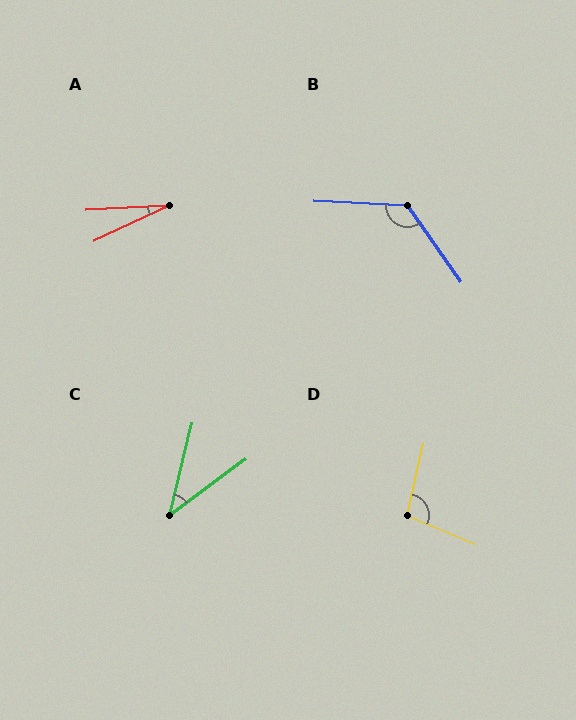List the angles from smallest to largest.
A (22°), C (40°), D (100°), B (128°).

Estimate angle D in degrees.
Approximately 100 degrees.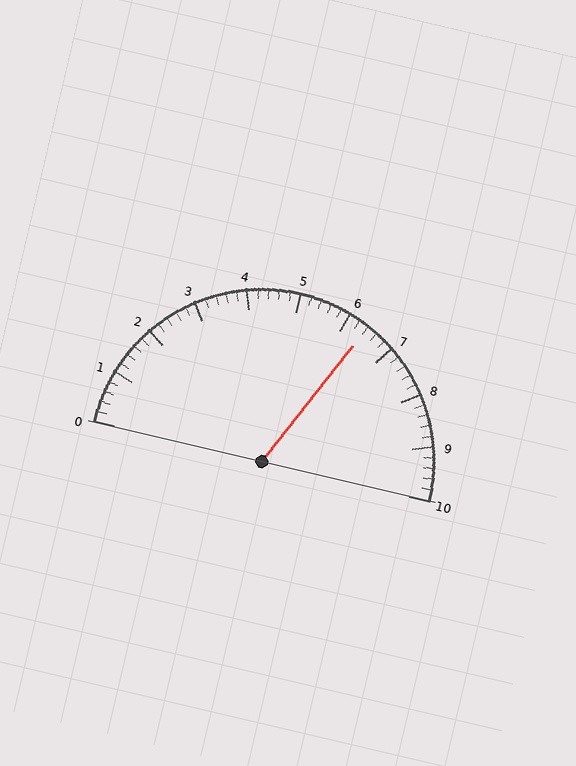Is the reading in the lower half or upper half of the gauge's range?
The reading is in the upper half of the range (0 to 10).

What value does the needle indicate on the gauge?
The needle indicates approximately 6.4.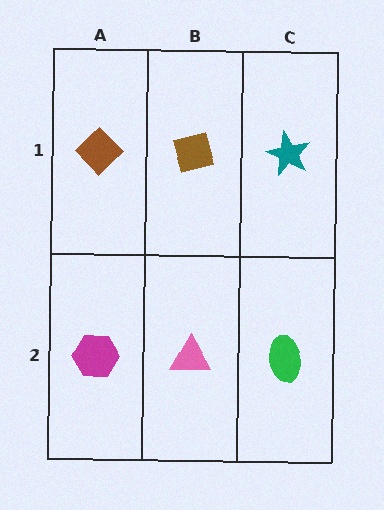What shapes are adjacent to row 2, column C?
A teal star (row 1, column C), a pink triangle (row 2, column B).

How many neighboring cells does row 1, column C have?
2.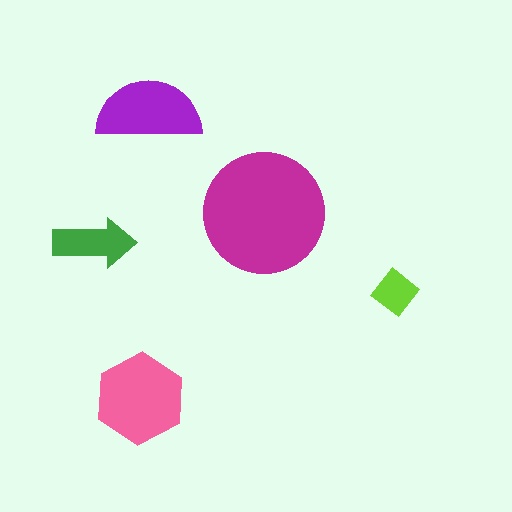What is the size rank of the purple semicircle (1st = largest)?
3rd.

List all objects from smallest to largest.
The lime diamond, the green arrow, the purple semicircle, the pink hexagon, the magenta circle.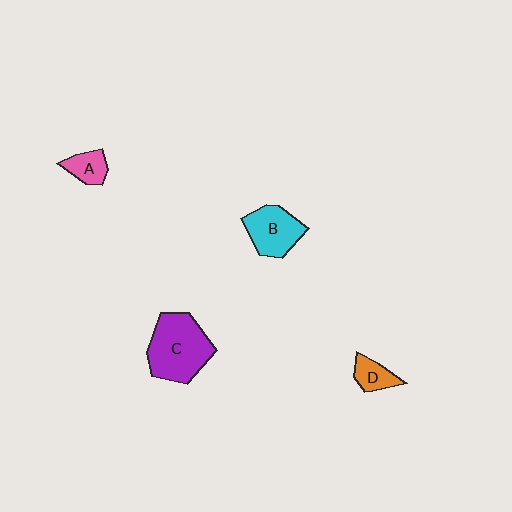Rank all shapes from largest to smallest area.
From largest to smallest: C (purple), B (cyan), A (pink), D (orange).